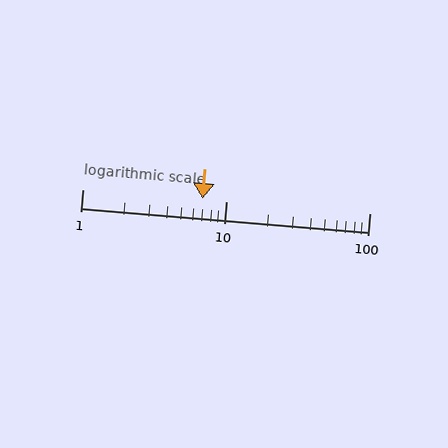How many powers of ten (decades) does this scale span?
The scale spans 2 decades, from 1 to 100.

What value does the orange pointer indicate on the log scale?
The pointer indicates approximately 6.9.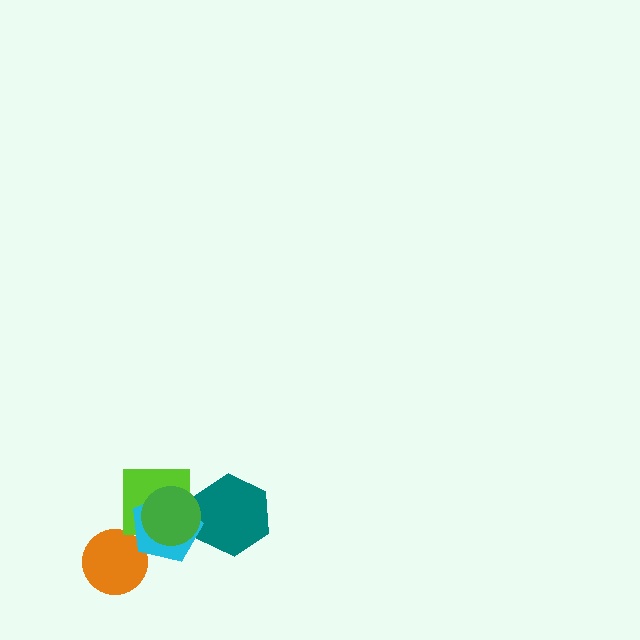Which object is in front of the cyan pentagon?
The green circle is in front of the cyan pentagon.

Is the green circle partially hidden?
No, no other shape covers it.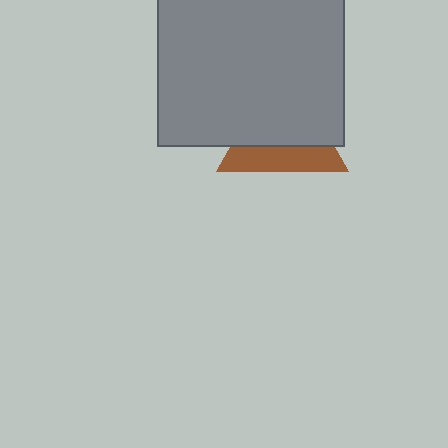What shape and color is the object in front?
The object in front is a gray square.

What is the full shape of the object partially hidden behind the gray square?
The partially hidden object is a brown triangle.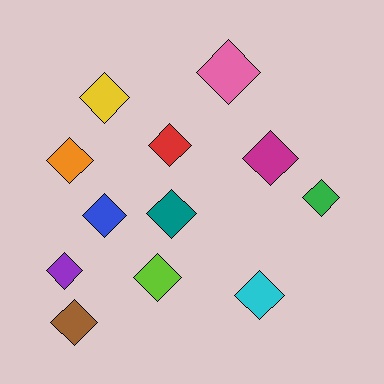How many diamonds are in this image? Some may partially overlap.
There are 12 diamonds.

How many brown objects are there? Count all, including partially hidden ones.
There is 1 brown object.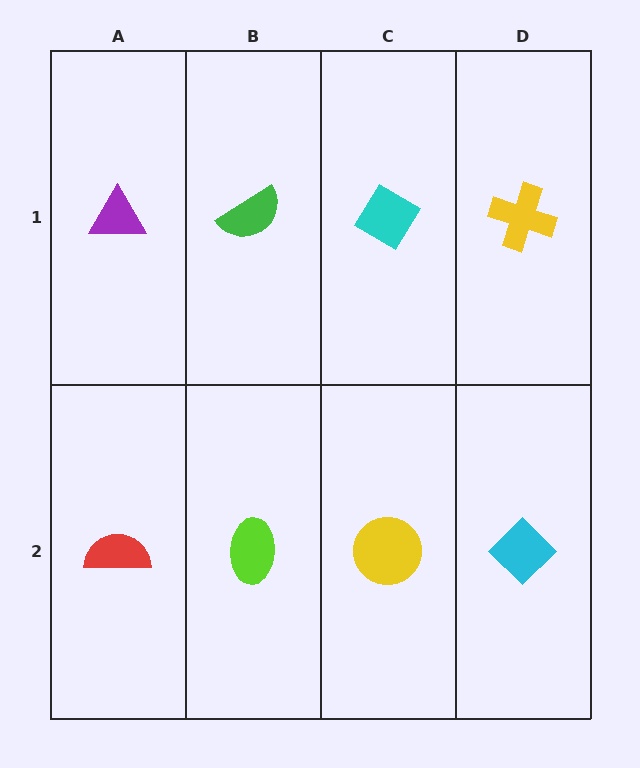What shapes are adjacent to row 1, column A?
A red semicircle (row 2, column A), a green semicircle (row 1, column B).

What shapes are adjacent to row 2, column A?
A purple triangle (row 1, column A), a lime ellipse (row 2, column B).